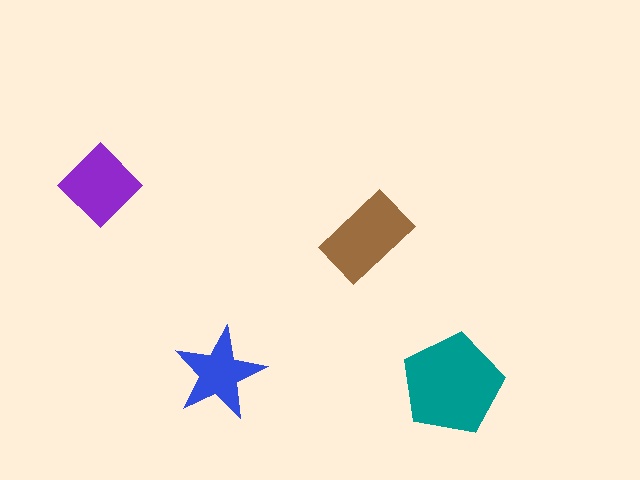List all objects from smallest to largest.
The blue star, the purple diamond, the brown rectangle, the teal pentagon.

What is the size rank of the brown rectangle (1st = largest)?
2nd.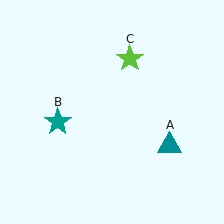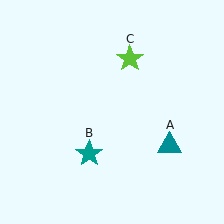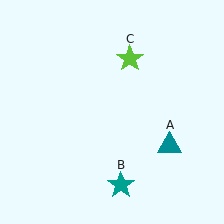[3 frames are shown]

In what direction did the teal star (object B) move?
The teal star (object B) moved down and to the right.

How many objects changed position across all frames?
1 object changed position: teal star (object B).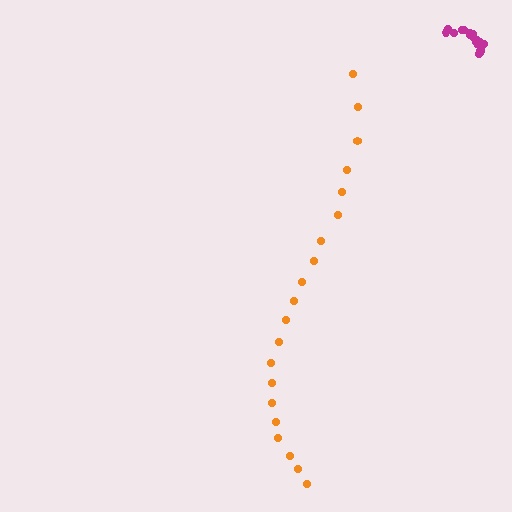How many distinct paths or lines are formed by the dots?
There are 2 distinct paths.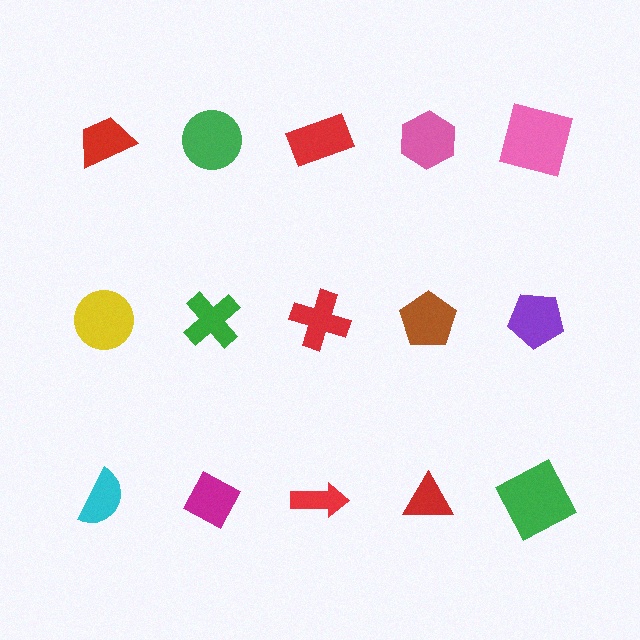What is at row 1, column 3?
A red rectangle.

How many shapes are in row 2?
5 shapes.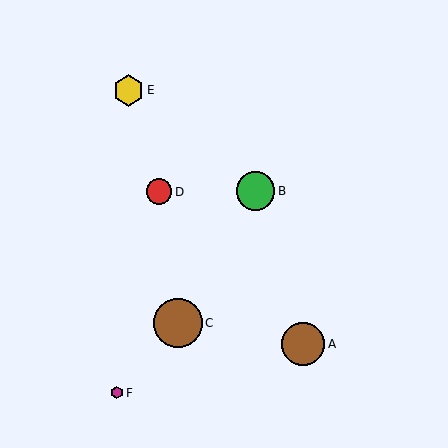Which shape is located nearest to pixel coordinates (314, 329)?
The brown circle (labeled A) at (303, 344) is nearest to that location.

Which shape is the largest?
The brown circle (labeled C) is the largest.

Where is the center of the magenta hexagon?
The center of the magenta hexagon is at (117, 393).